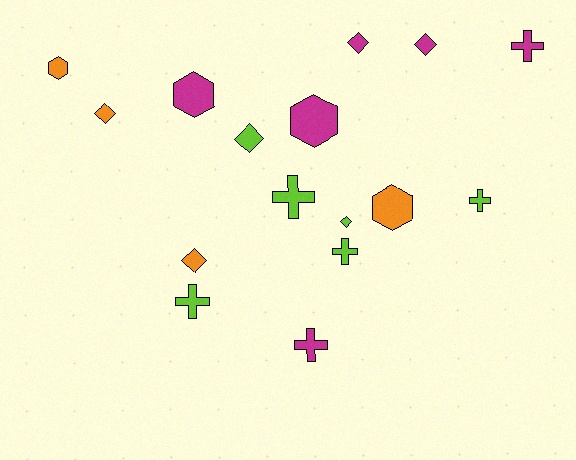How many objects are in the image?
There are 16 objects.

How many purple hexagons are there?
There are no purple hexagons.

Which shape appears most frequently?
Diamond, with 6 objects.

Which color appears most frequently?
Lime, with 6 objects.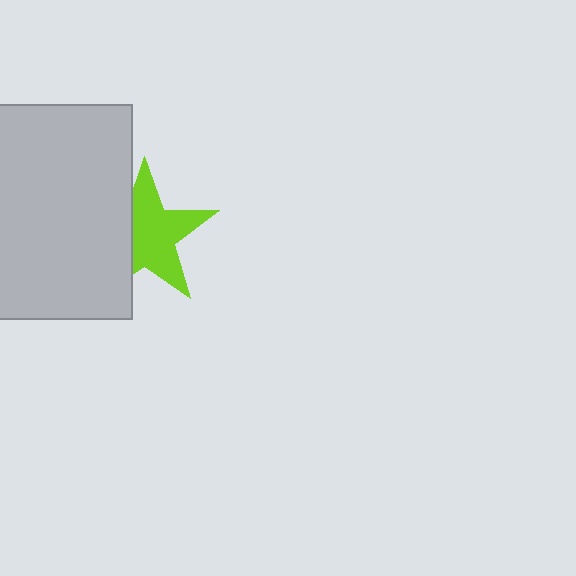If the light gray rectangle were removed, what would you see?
You would see the complete lime star.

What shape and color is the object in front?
The object in front is a light gray rectangle.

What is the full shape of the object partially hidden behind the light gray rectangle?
The partially hidden object is a lime star.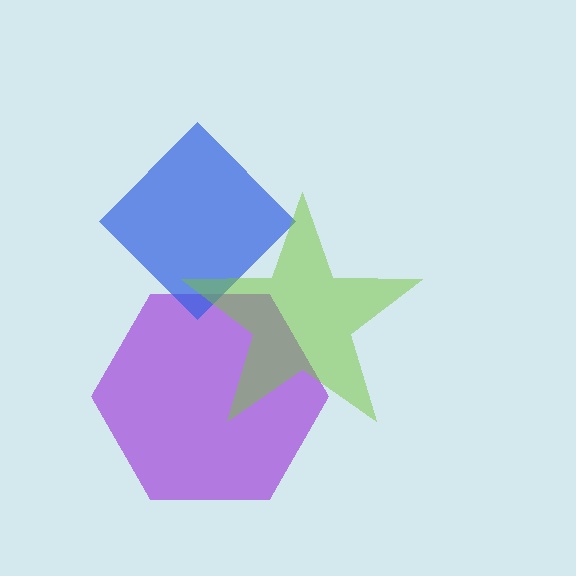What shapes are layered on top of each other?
The layered shapes are: a purple hexagon, a blue diamond, a lime star.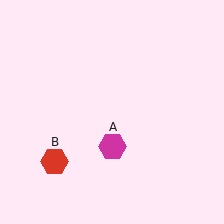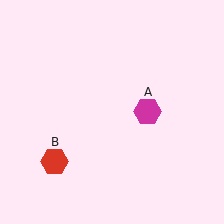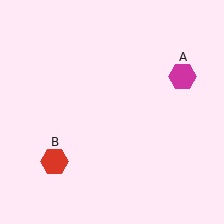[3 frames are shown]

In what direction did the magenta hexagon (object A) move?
The magenta hexagon (object A) moved up and to the right.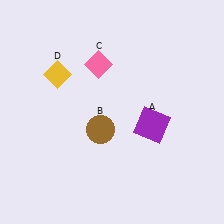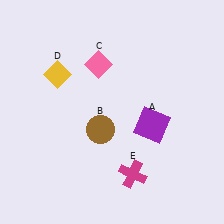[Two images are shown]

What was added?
A magenta cross (E) was added in Image 2.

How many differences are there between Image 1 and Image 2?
There is 1 difference between the two images.